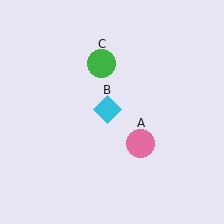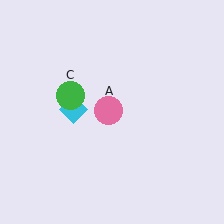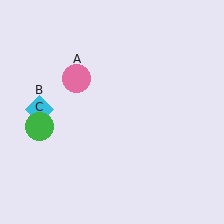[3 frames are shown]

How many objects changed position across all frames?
3 objects changed position: pink circle (object A), cyan diamond (object B), green circle (object C).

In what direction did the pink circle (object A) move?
The pink circle (object A) moved up and to the left.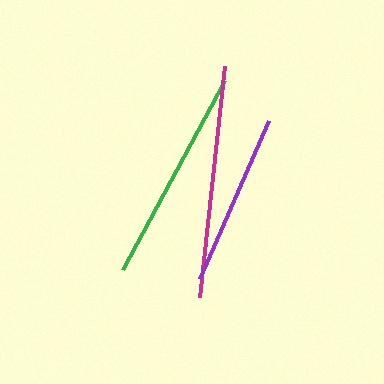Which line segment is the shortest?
The purple line is the shortest at approximately 172 pixels.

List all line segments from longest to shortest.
From longest to shortest: magenta, green, purple.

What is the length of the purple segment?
The purple segment is approximately 172 pixels long.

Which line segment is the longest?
The magenta line is the longest at approximately 232 pixels.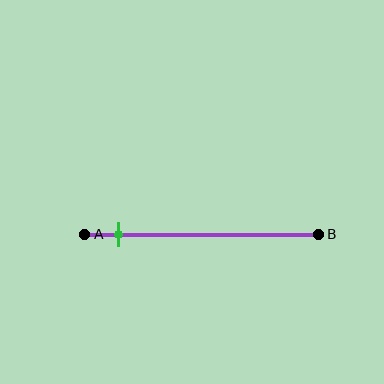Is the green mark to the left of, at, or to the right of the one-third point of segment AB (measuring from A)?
The green mark is to the left of the one-third point of segment AB.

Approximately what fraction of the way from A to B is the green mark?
The green mark is approximately 15% of the way from A to B.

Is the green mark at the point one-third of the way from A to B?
No, the mark is at about 15% from A, not at the 33% one-third point.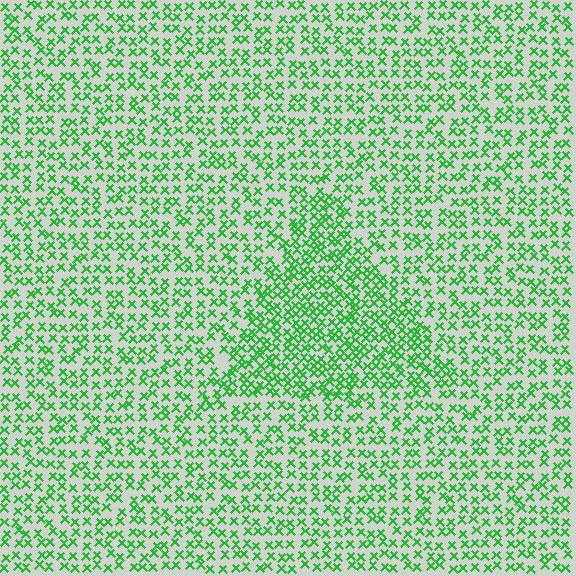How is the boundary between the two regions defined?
The boundary is defined by a change in element density (approximately 1.7x ratio). All elements are the same color, size, and shape.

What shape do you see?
I see a triangle.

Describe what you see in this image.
The image contains small green elements arranged at two different densities. A triangle-shaped region is visible where the elements are more densely packed than the surrounding area.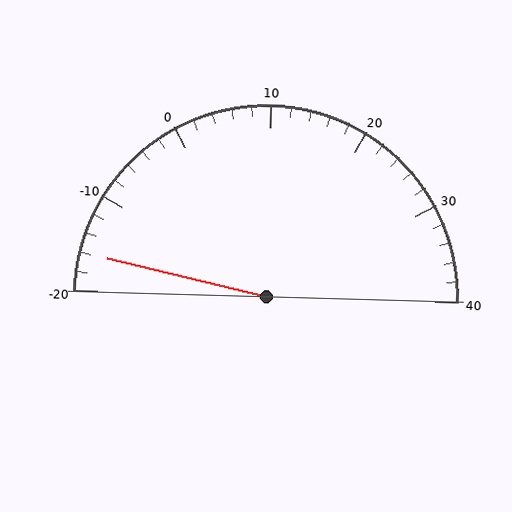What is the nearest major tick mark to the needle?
The nearest major tick mark is -20.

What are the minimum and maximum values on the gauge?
The gauge ranges from -20 to 40.